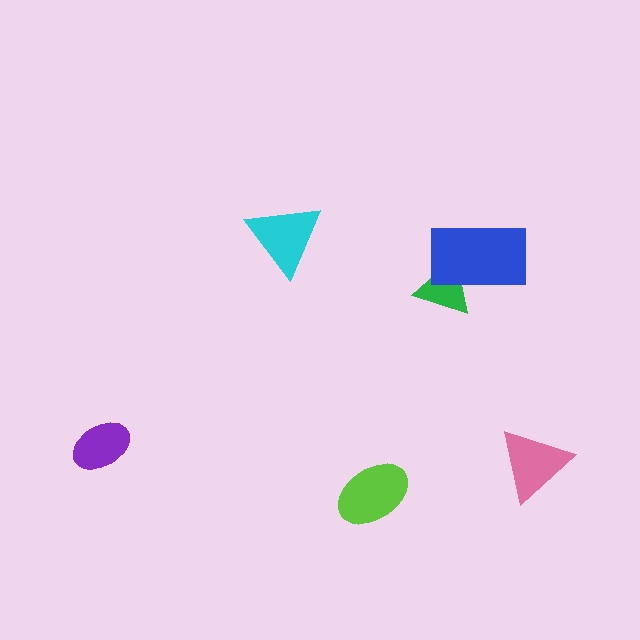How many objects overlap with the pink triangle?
0 objects overlap with the pink triangle.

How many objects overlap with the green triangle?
1 object overlaps with the green triangle.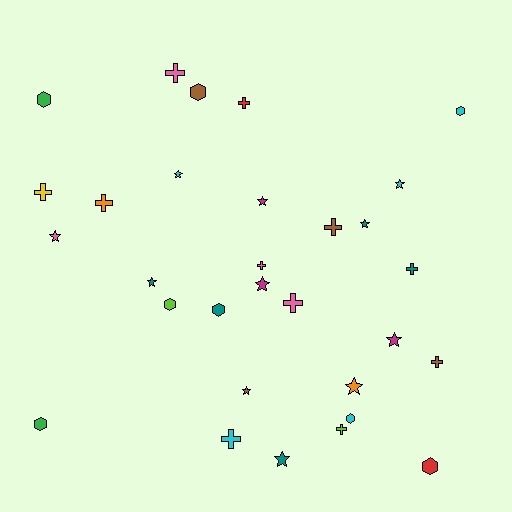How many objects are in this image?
There are 30 objects.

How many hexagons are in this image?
There are 8 hexagons.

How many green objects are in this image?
There are 2 green objects.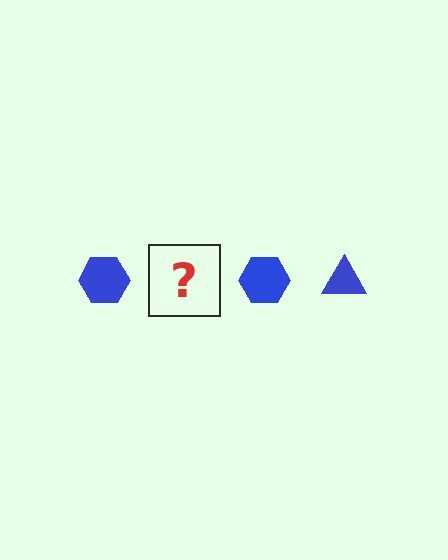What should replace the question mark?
The question mark should be replaced with a blue triangle.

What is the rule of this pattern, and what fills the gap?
The rule is that the pattern cycles through hexagon, triangle shapes in blue. The gap should be filled with a blue triangle.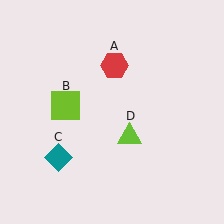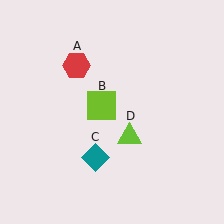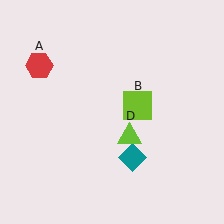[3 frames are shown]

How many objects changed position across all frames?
3 objects changed position: red hexagon (object A), lime square (object B), teal diamond (object C).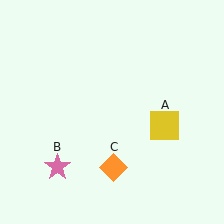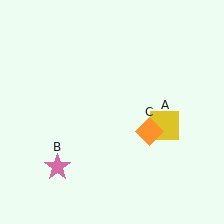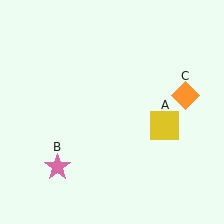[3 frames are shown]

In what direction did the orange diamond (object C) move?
The orange diamond (object C) moved up and to the right.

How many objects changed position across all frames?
1 object changed position: orange diamond (object C).